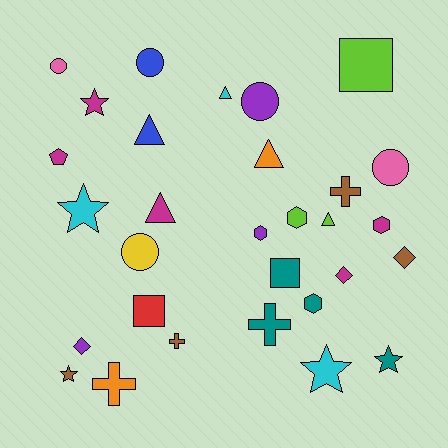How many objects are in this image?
There are 30 objects.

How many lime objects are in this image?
There are 3 lime objects.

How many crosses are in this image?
There are 4 crosses.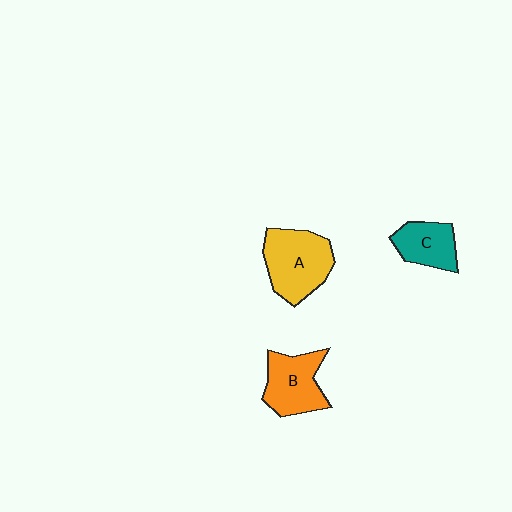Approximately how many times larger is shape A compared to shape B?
Approximately 1.2 times.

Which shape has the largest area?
Shape A (yellow).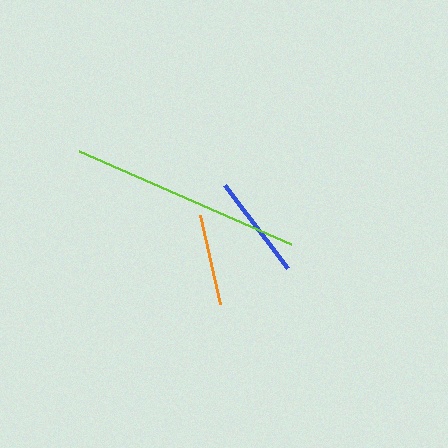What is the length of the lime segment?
The lime segment is approximately 232 pixels long.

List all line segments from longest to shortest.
From longest to shortest: lime, blue, orange.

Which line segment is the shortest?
The orange line is the shortest at approximately 91 pixels.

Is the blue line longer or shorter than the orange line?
The blue line is longer than the orange line.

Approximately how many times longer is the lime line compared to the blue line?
The lime line is approximately 2.2 times the length of the blue line.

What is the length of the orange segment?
The orange segment is approximately 91 pixels long.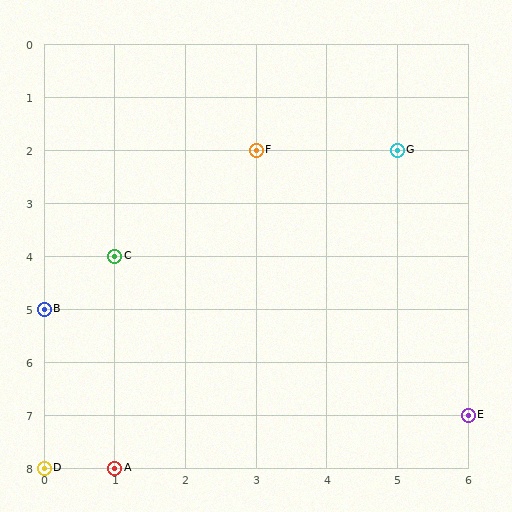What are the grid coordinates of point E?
Point E is at grid coordinates (6, 7).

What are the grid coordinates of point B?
Point B is at grid coordinates (0, 5).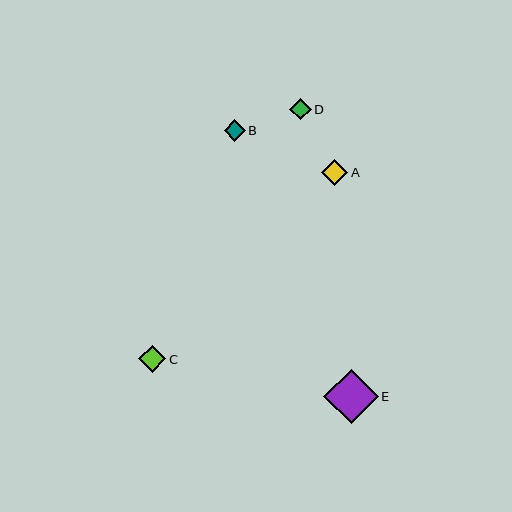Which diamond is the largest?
Diamond E is the largest with a size of approximately 54 pixels.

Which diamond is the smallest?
Diamond B is the smallest with a size of approximately 21 pixels.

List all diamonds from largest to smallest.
From largest to smallest: E, C, A, D, B.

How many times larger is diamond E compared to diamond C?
Diamond E is approximately 2.0 times the size of diamond C.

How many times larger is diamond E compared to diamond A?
Diamond E is approximately 2.1 times the size of diamond A.